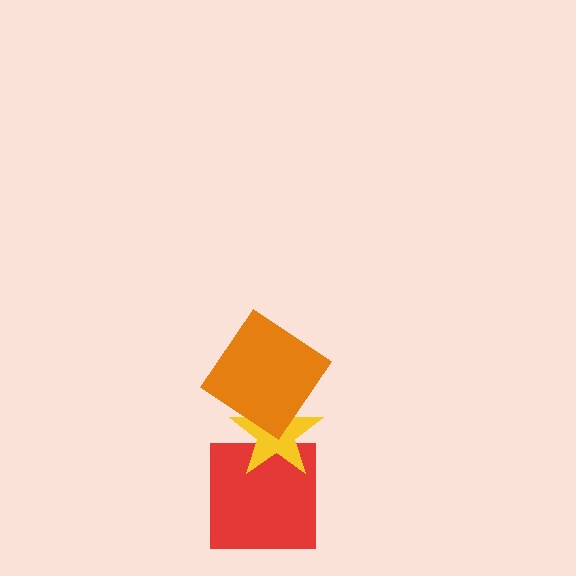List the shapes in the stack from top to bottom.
From top to bottom: the orange diamond, the yellow star, the red square.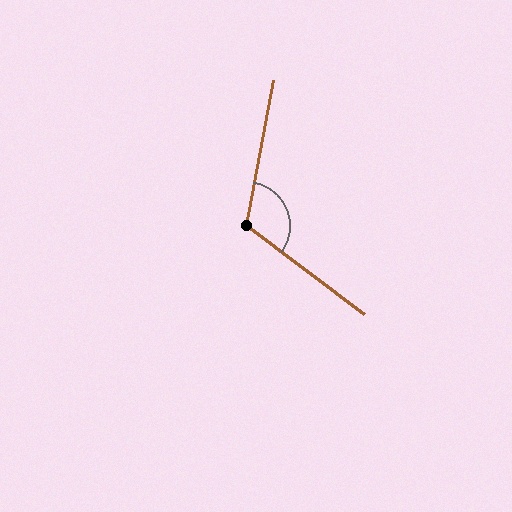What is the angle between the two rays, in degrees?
Approximately 116 degrees.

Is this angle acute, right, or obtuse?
It is obtuse.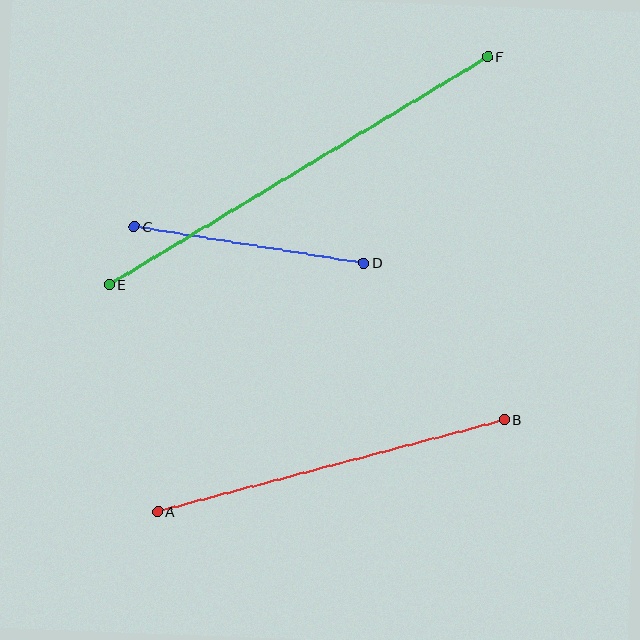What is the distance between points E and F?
The distance is approximately 441 pixels.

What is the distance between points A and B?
The distance is approximately 359 pixels.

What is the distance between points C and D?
The distance is approximately 232 pixels.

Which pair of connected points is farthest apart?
Points E and F are farthest apart.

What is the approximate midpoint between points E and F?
The midpoint is at approximately (298, 171) pixels.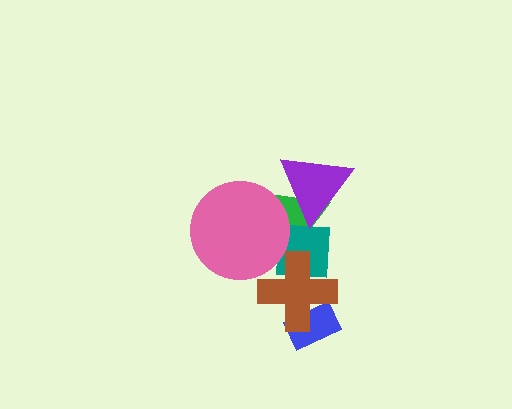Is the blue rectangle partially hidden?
Yes, it is partially covered by another shape.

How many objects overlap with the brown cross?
3 objects overlap with the brown cross.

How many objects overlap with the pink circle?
2 objects overlap with the pink circle.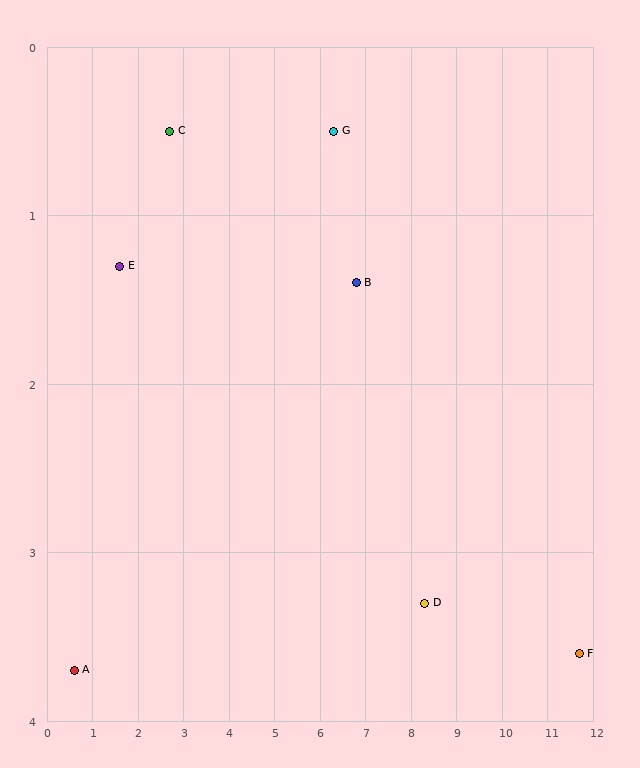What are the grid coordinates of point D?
Point D is at approximately (8.3, 3.3).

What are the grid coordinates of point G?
Point G is at approximately (6.3, 0.5).